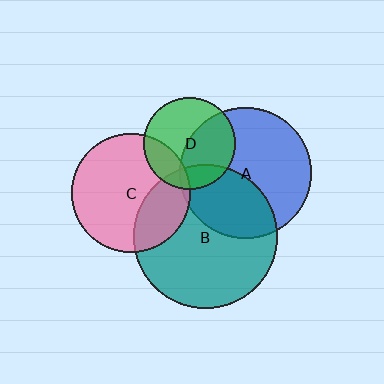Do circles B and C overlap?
Yes.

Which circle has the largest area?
Circle B (teal).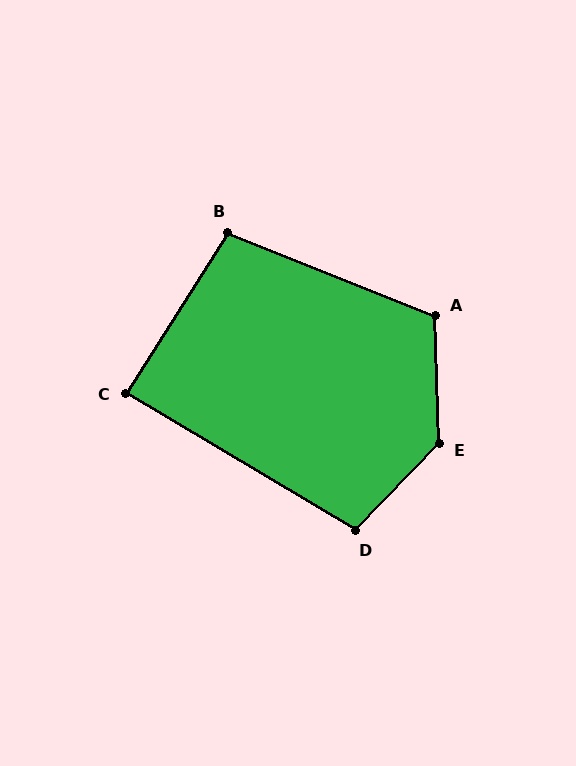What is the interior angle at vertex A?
Approximately 113 degrees (obtuse).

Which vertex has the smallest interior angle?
C, at approximately 89 degrees.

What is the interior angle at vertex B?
Approximately 100 degrees (obtuse).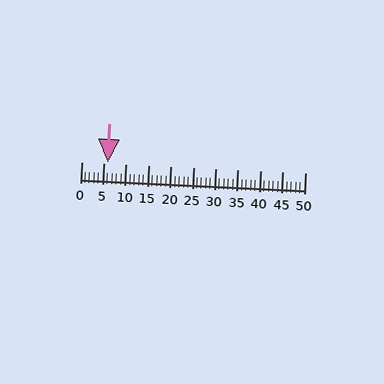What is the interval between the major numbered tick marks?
The major tick marks are spaced 5 units apart.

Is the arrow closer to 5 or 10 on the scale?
The arrow is closer to 5.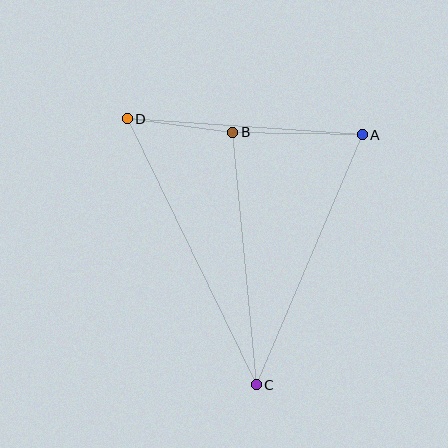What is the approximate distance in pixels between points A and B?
The distance between A and B is approximately 129 pixels.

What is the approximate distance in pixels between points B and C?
The distance between B and C is approximately 254 pixels.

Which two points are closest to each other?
Points B and D are closest to each other.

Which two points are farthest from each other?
Points C and D are farthest from each other.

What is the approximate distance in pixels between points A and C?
The distance between A and C is approximately 272 pixels.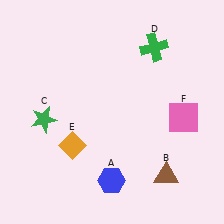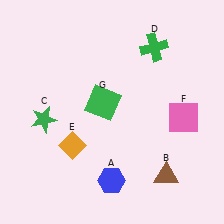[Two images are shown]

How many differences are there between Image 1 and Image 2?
There is 1 difference between the two images.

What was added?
A green square (G) was added in Image 2.